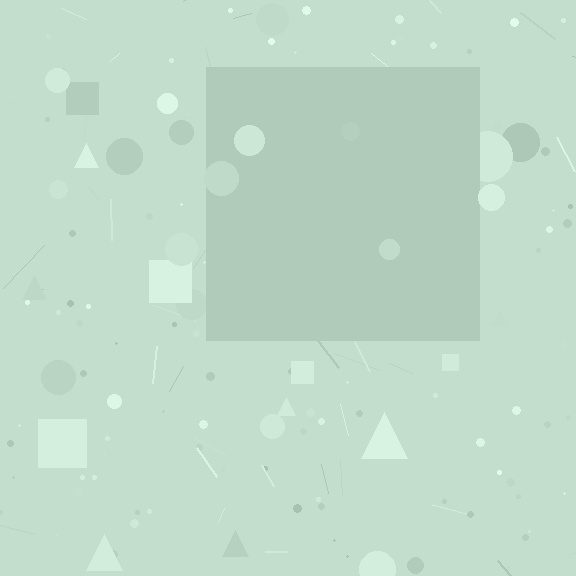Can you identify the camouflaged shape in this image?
The camouflaged shape is a square.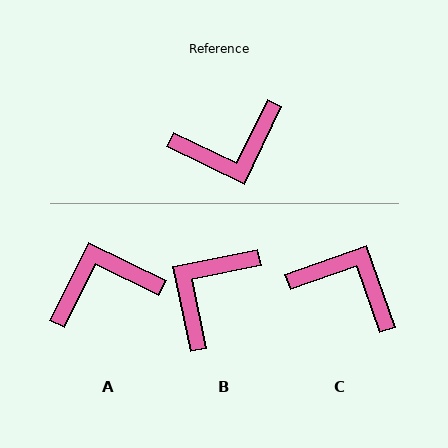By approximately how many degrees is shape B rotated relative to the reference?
Approximately 143 degrees clockwise.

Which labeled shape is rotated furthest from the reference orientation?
A, about 180 degrees away.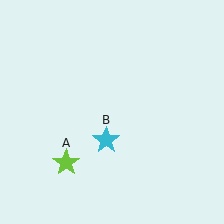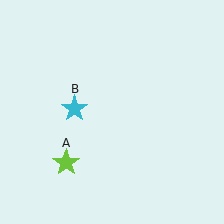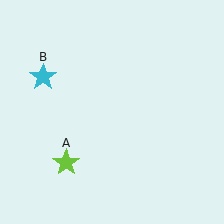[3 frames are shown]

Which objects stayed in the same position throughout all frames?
Lime star (object A) remained stationary.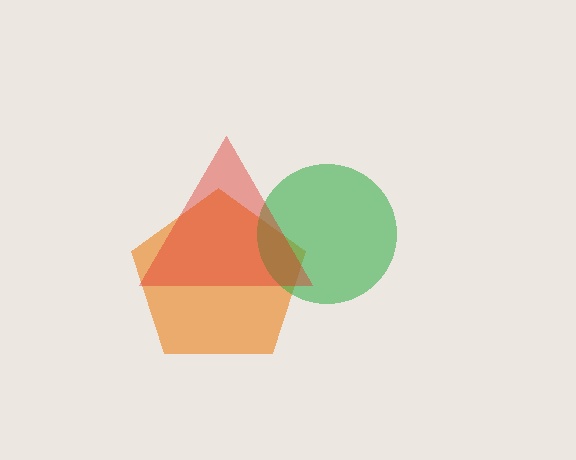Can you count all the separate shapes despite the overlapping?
Yes, there are 3 separate shapes.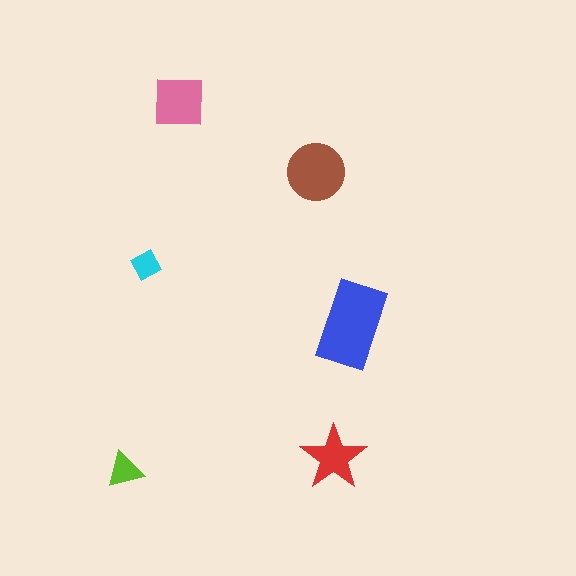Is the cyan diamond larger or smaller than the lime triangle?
Smaller.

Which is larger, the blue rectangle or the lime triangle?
The blue rectangle.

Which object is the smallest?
The cyan diamond.